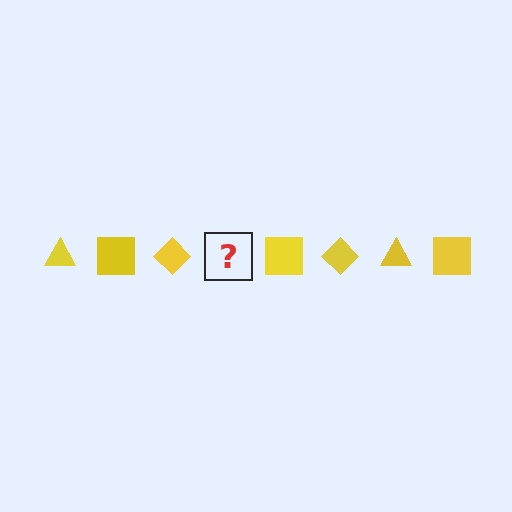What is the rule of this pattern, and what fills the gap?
The rule is that the pattern cycles through triangle, square, diamond shapes in yellow. The gap should be filled with a yellow triangle.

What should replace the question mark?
The question mark should be replaced with a yellow triangle.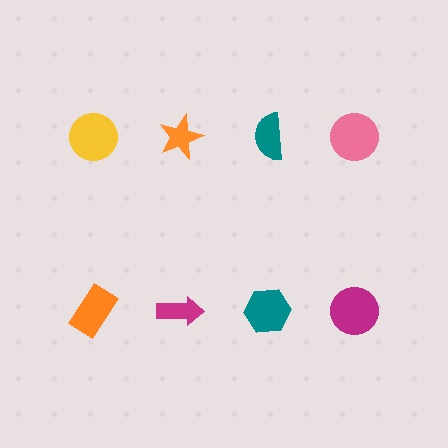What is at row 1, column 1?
A yellow circle.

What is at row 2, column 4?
A magenta circle.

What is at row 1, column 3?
A teal semicircle.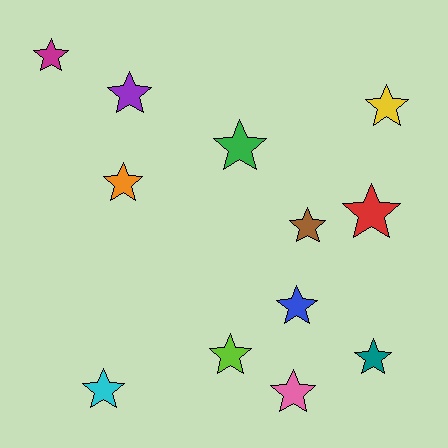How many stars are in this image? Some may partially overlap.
There are 12 stars.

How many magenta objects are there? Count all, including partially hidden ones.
There is 1 magenta object.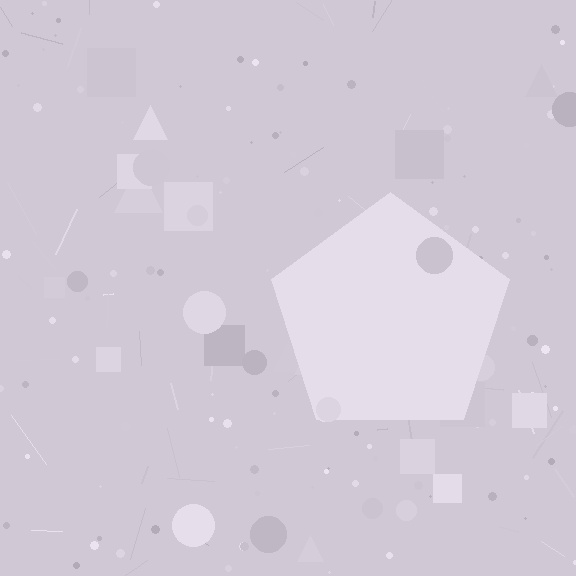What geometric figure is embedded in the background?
A pentagon is embedded in the background.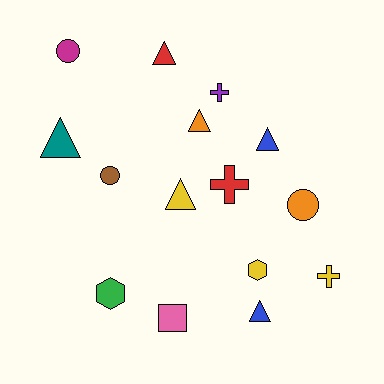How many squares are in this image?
There is 1 square.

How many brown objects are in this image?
There is 1 brown object.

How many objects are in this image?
There are 15 objects.